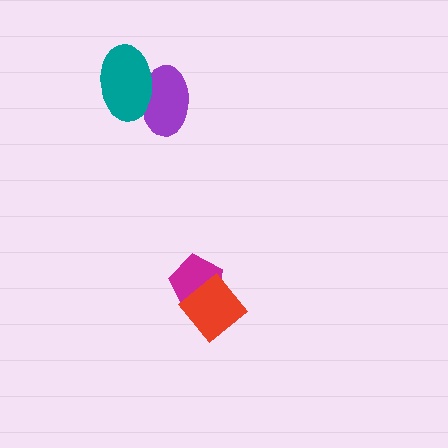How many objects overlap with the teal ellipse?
1 object overlaps with the teal ellipse.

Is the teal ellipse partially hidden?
No, no other shape covers it.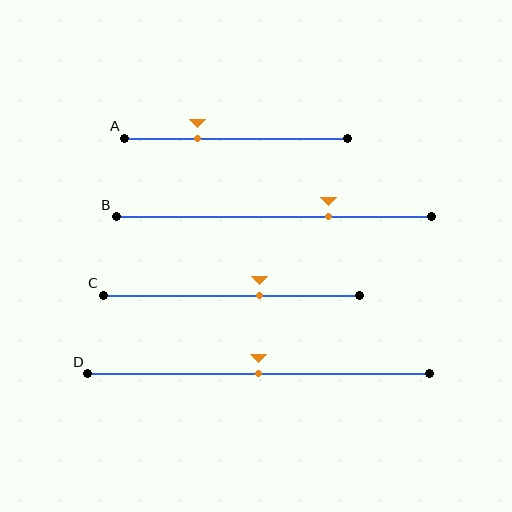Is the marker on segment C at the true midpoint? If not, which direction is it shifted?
No, the marker on segment C is shifted to the right by about 11% of the segment length.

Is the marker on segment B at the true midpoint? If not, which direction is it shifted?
No, the marker on segment B is shifted to the right by about 17% of the segment length.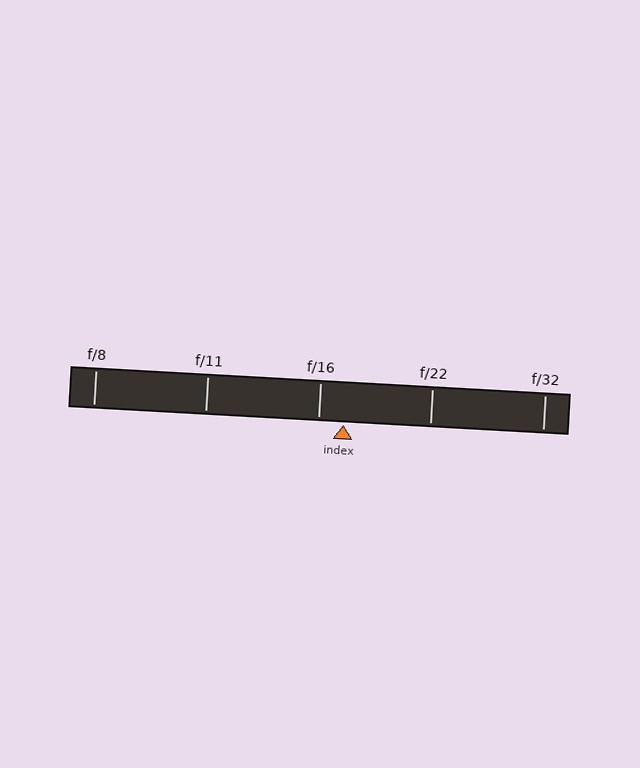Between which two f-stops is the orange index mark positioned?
The index mark is between f/16 and f/22.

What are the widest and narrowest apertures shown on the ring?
The widest aperture shown is f/8 and the narrowest is f/32.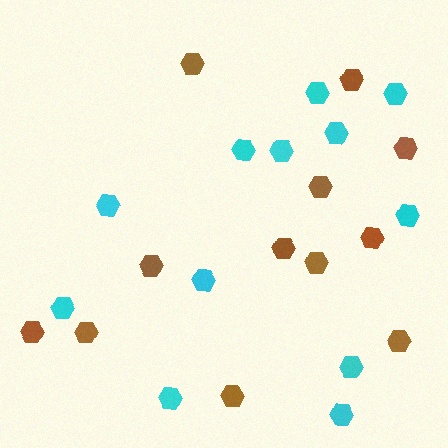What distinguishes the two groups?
There are 2 groups: one group of brown hexagons (12) and one group of cyan hexagons (12).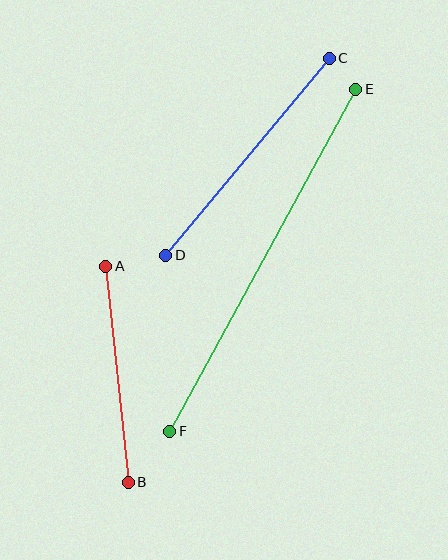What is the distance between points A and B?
The distance is approximately 217 pixels.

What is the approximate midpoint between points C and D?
The midpoint is at approximately (248, 157) pixels.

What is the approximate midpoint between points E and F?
The midpoint is at approximately (263, 260) pixels.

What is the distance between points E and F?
The distance is approximately 389 pixels.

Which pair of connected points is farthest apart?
Points E and F are farthest apart.